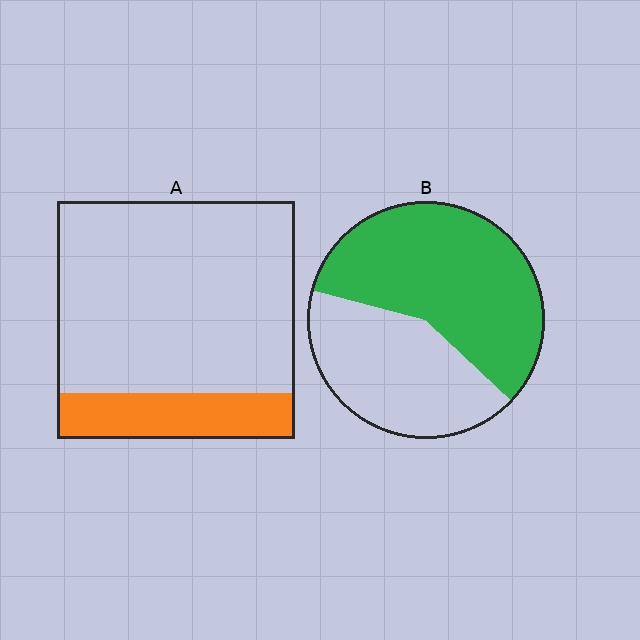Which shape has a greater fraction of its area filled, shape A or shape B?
Shape B.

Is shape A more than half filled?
No.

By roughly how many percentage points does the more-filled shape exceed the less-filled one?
By roughly 40 percentage points (B over A).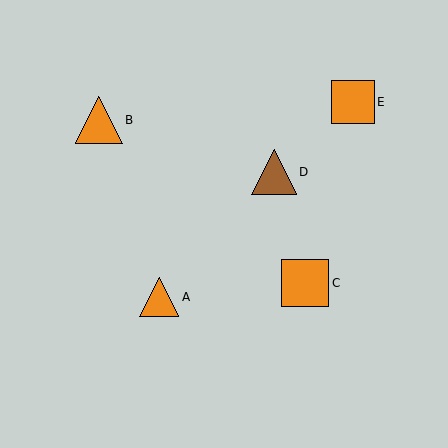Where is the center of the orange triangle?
The center of the orange triangle is at (99, 120).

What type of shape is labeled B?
Shape B is an orange triangle.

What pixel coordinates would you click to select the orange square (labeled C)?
Click at (305, 283) to select the orange square C.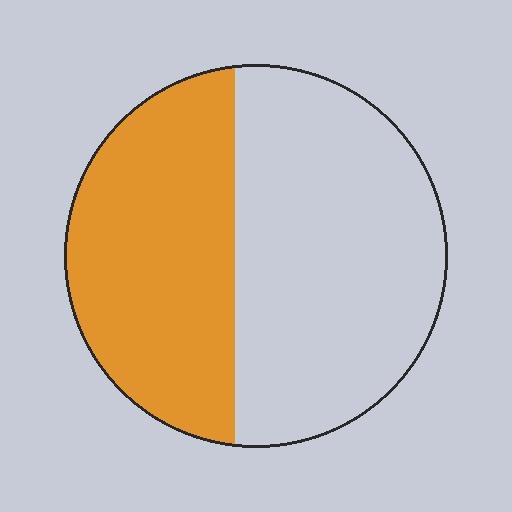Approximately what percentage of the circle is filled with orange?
Approximately 45%.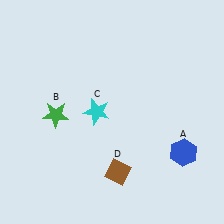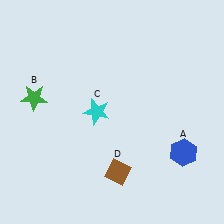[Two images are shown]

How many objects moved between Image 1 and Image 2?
1 object moved between the two images.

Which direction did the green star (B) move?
The green star (B) moved left.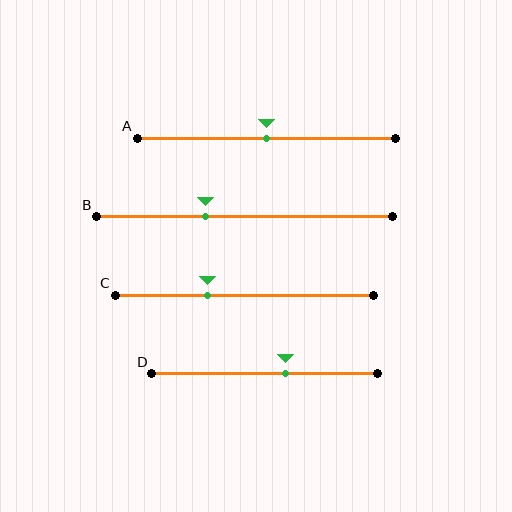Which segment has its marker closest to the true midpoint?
Segment A has its marker closest to the true midpoint.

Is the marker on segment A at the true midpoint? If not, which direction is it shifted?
Yes, the marker on segment A is at the true midpoint.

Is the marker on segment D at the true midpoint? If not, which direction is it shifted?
No, the marker on segment D is shifted to the right by about 9% of the segment length.